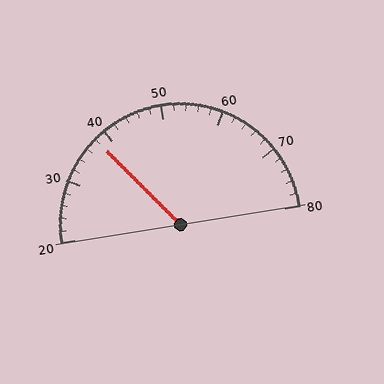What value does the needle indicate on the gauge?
The needle indicates approximately 38.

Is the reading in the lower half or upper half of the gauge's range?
The reading is in the lower half of the range (20 to 80).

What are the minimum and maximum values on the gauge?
The gauge ranges from 20 to 80.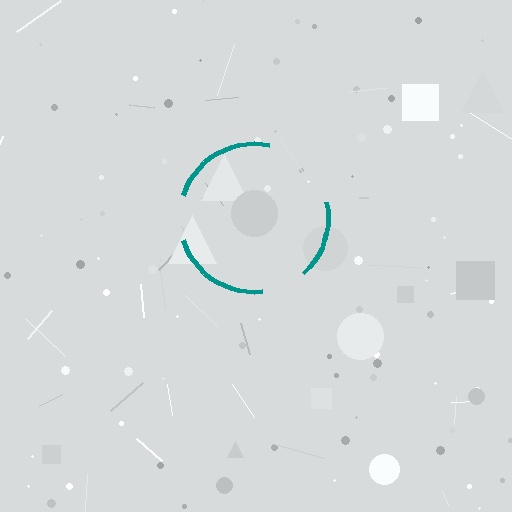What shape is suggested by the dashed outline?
The dashed outline suggests a circle.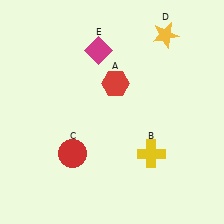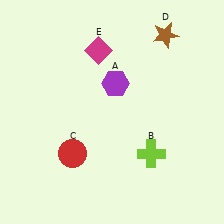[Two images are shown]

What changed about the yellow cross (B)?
In Image 1, B is yellow. In Image 2, it changed to lime.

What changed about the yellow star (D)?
In Image 1, D is yellow. In Image 2, it changed to brown.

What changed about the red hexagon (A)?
In Image 1, A is red. In Image 2, it changed to purple.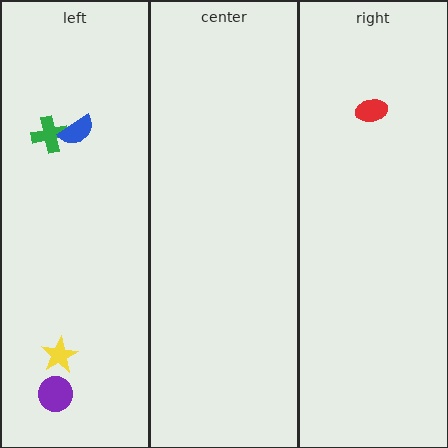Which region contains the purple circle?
The left region.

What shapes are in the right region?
The red ellipse.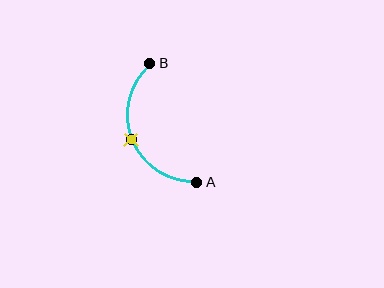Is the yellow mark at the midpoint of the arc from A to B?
Yes. The yellow mark lies on the arc at equal arc-length from both A and B — it is the arc midpoint.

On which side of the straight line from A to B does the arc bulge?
The arc bulges to the left of the straight line connecting A and B.